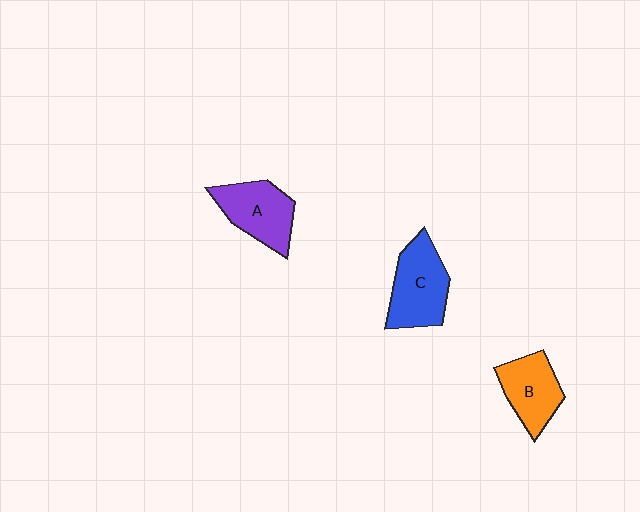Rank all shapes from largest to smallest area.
From largest to smallest: C (blue), A (purple), B (orange).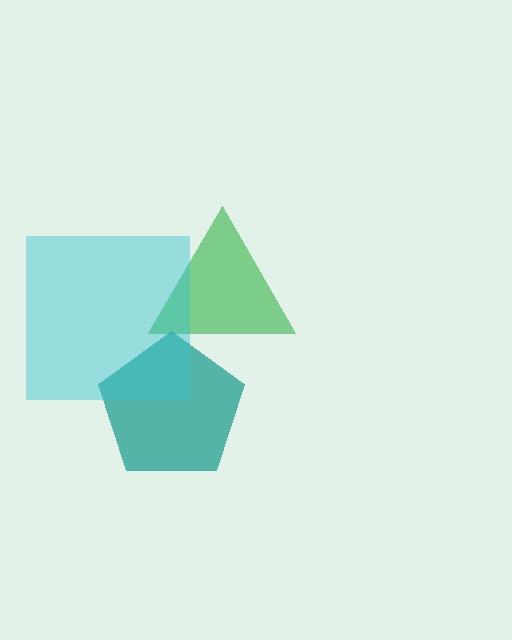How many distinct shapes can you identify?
There are 3 distinct shapes: a green triangle, a teal pentagon, a cyan square.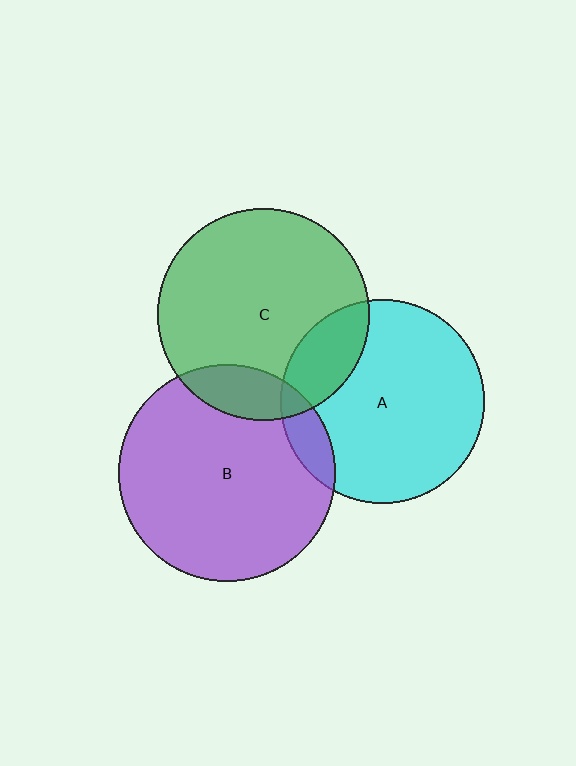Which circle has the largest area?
Circle B (purple).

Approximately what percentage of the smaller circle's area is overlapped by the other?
Approximately 15%.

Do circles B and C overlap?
Yes.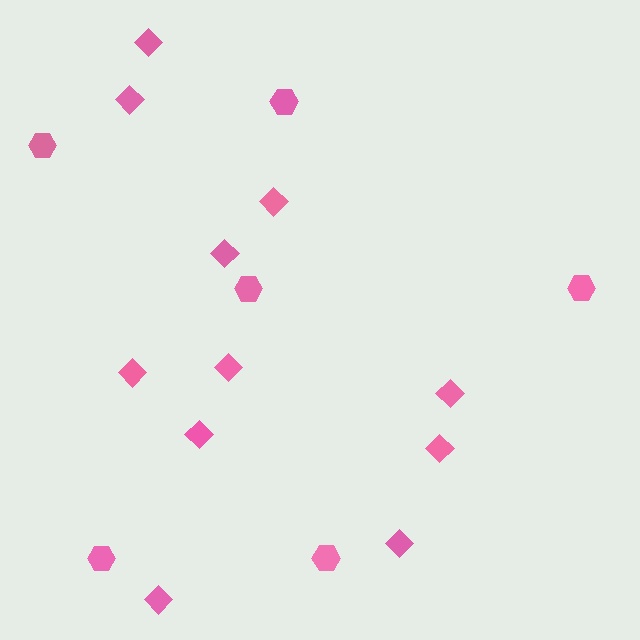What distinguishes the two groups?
There are 2 groups: one group of hexagons (6) and one group of diamonds (11).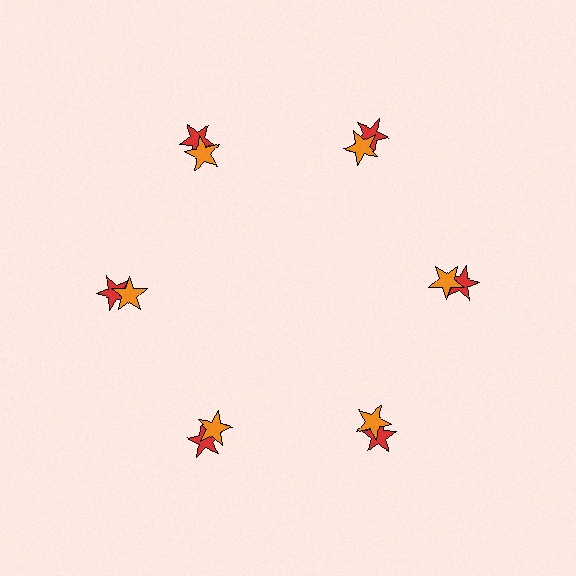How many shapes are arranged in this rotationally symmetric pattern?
There are 12 shapes, arranged in 6 groups of 2.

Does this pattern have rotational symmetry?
Yes, this pattern has 6-fold rotational symmetry. It looks the same after rotating 60 degrees around the center.